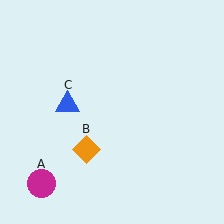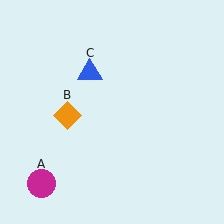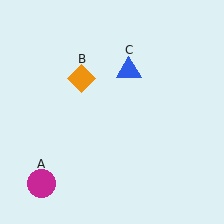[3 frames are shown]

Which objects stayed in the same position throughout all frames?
Magenta circle (object A) remained stationary.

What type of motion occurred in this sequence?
The orange diamond (object B), blue triangle (object C) rotated clockwise around the center of the scene.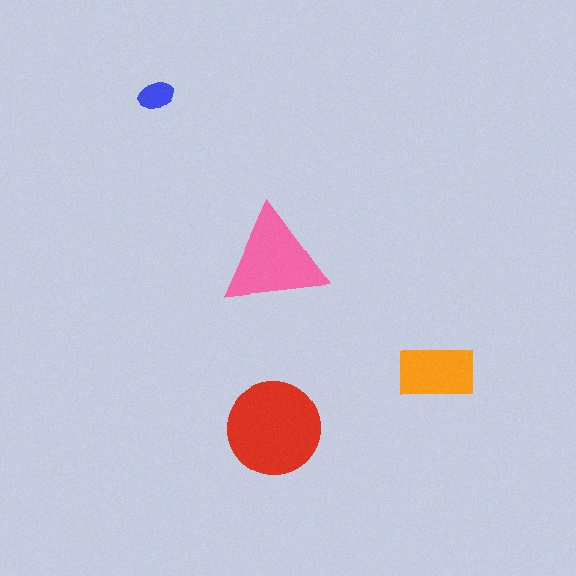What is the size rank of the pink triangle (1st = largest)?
2nd.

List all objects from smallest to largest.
The blue ellipse, the orange rectangle, the pink triangle, the red circle.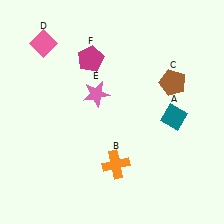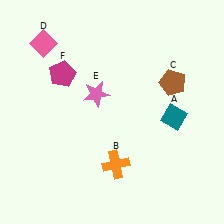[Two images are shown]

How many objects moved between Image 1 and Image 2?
1 object moved between the two images.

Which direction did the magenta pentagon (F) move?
The magenta pentagon (F) moved left.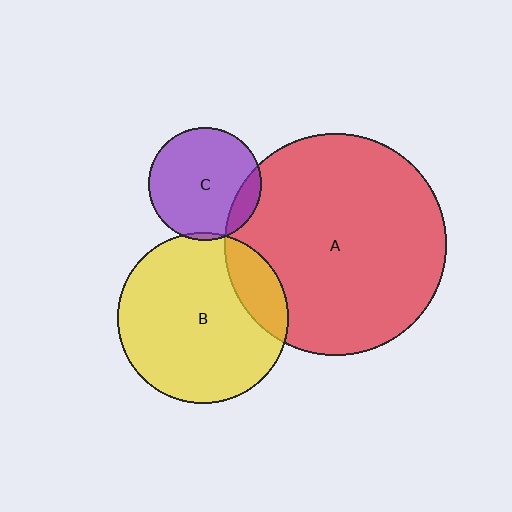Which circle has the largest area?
Circle A (red).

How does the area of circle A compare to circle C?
Approximately 3.9 times.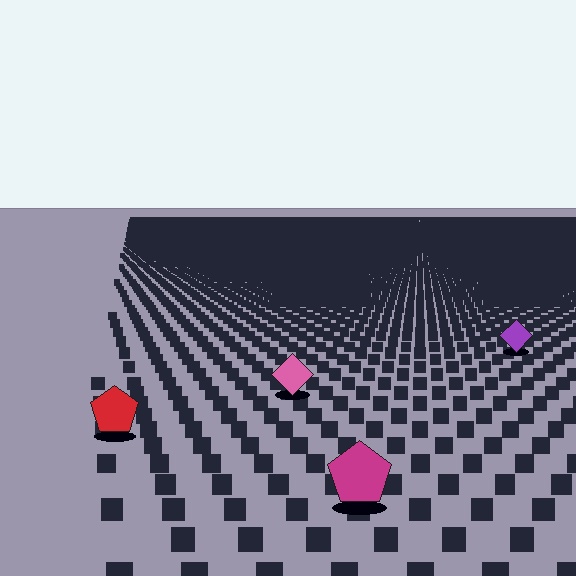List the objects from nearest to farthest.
From nearest to farthest: the magenta pentagon, the red pentagon, the pink diamond, the purple diamond.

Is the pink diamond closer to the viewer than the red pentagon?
No. The red pentagon is closer — you can tell from the texture gradient: the ground texture is coarser near it.